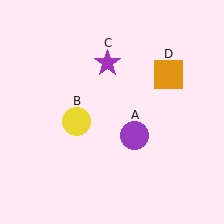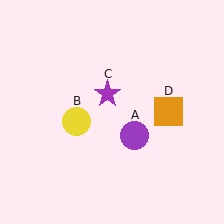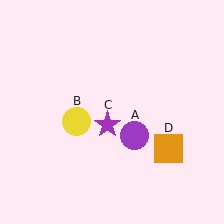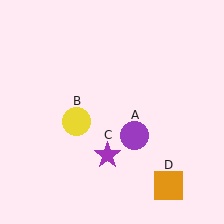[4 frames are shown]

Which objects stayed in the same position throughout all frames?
Purple circle (object A) and yellow circle (object B) remained stationary.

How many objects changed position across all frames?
2 objects changed position: purple star (object C), orange square (object D).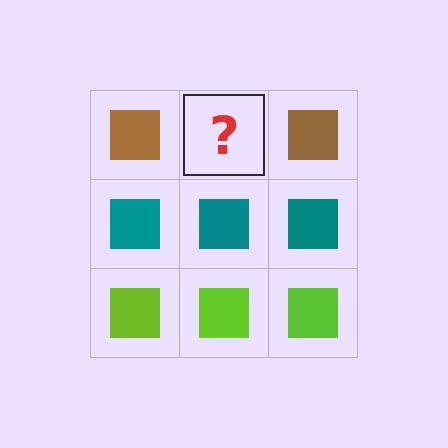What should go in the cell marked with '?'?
The missing cell should contain a brown square.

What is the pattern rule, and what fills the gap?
The rule is that each row has a consistent color. The gap should be filled with a brown square.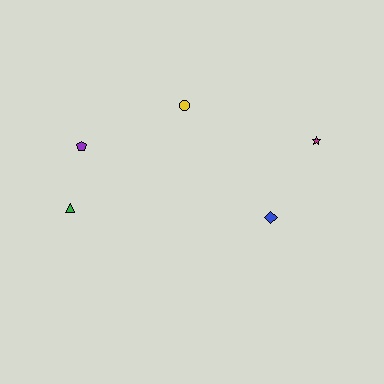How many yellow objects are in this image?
There is 1 yellow object.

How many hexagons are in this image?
There are no hexagons.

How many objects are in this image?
There are 5 objects.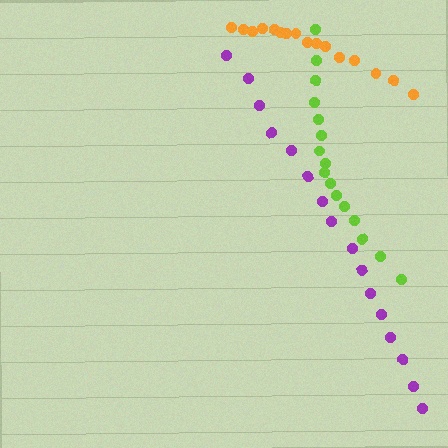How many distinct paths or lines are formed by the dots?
There are 3 distinct paths.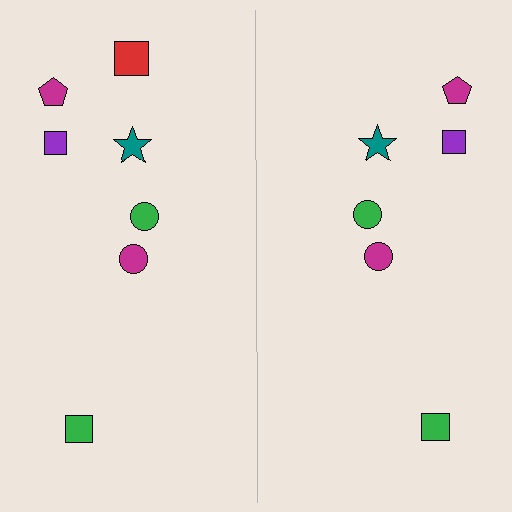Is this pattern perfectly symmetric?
No, the pattern is not perfectly symmetric. A red square is missing from the right side.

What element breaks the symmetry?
A red square is missing from the right side.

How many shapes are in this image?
There are 13 shapes in this image.